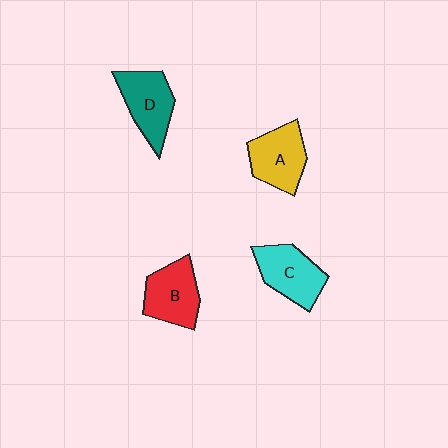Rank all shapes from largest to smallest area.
From largest to smallest: C (cyan), D (teal), B (red), A (yellow).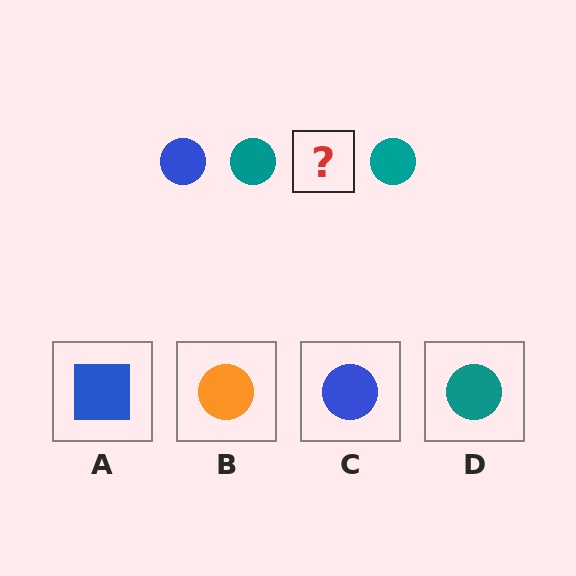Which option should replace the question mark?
Option C.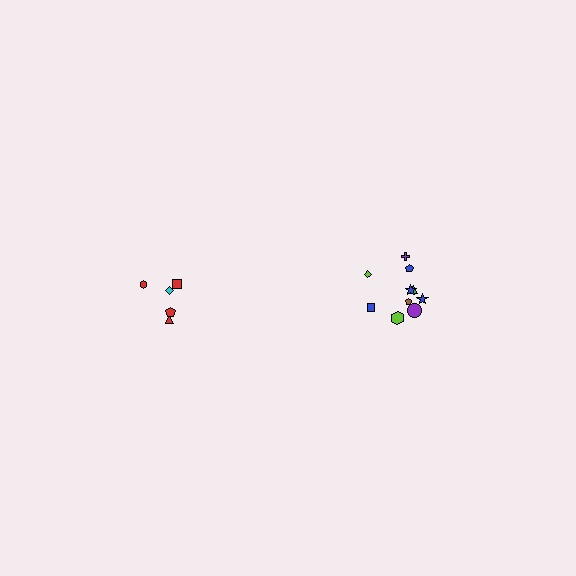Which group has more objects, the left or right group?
The right group.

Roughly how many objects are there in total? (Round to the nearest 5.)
Roughly 15 objects in total.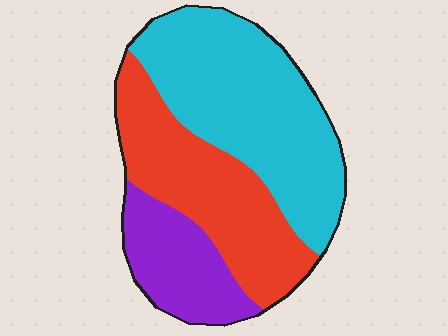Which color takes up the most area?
Cyan, at roughly 45%.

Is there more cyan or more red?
Cyan.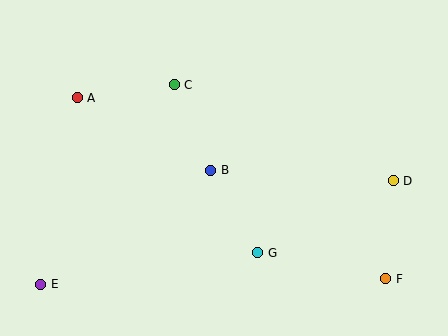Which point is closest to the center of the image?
Point B at (211, 170) is closest to the center.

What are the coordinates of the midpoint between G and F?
The midpoint between G and F is at (322, 266).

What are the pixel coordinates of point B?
Point B is at (211, 170).